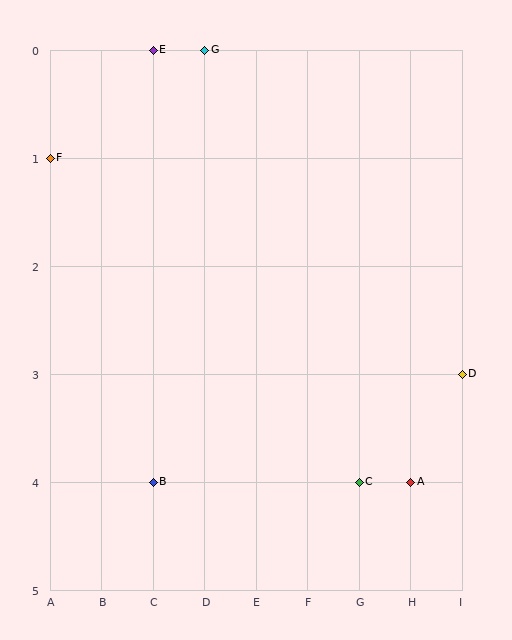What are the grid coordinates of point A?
Point A is at grid coordinates (H, 4).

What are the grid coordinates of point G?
Point G is at grid coordinates (D, 0).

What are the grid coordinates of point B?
Point B is at grid coordinates (C, 4).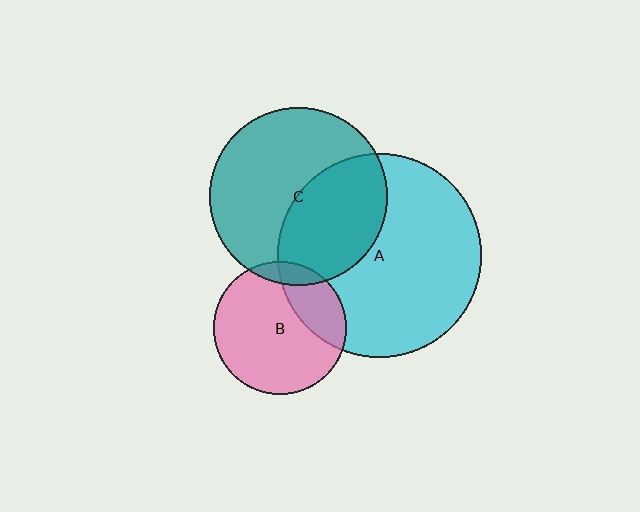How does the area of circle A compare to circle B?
Approximately 2.4 times.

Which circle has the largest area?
Circle A (cyan).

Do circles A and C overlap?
Yes.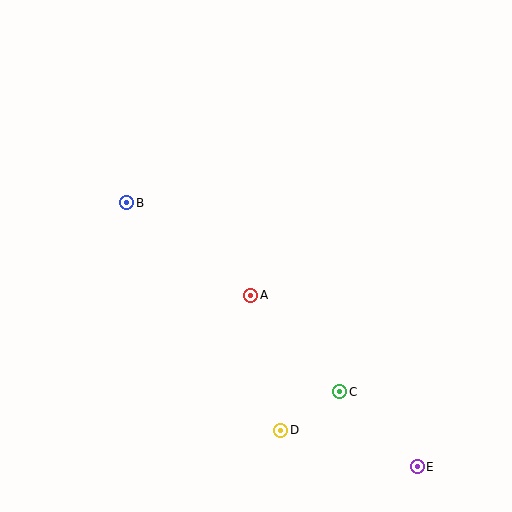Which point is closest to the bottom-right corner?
Point E is closest to the bottom-right corner.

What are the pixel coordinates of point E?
Point E is at (417, 467).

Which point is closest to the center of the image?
Point A at (251, 295) is closest to the center.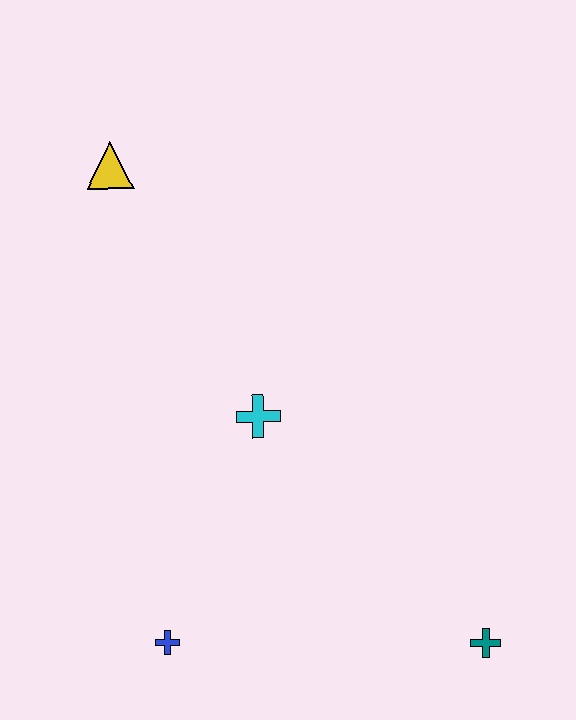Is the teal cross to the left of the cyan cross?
No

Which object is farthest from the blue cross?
The yellow triangle is farthest from the blue cross.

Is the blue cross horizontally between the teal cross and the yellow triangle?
Yes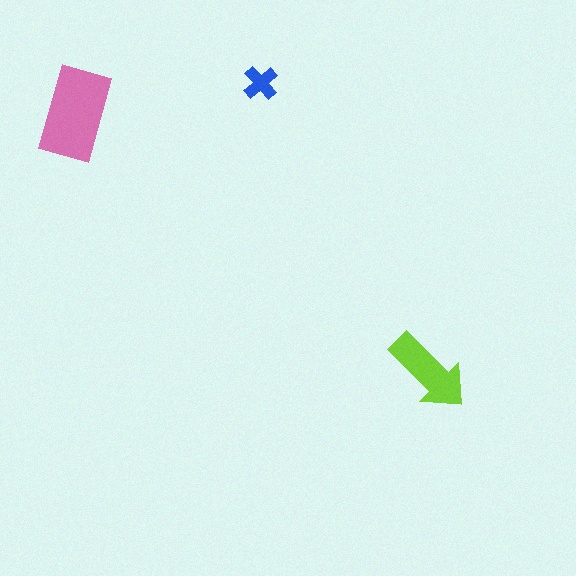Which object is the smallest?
The blue cross.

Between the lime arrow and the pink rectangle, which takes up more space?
The pink rectangle.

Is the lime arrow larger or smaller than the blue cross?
Larger.